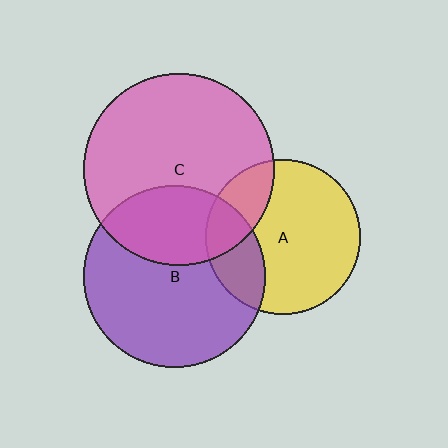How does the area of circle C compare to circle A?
Approximately 1.5 times.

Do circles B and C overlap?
Yes.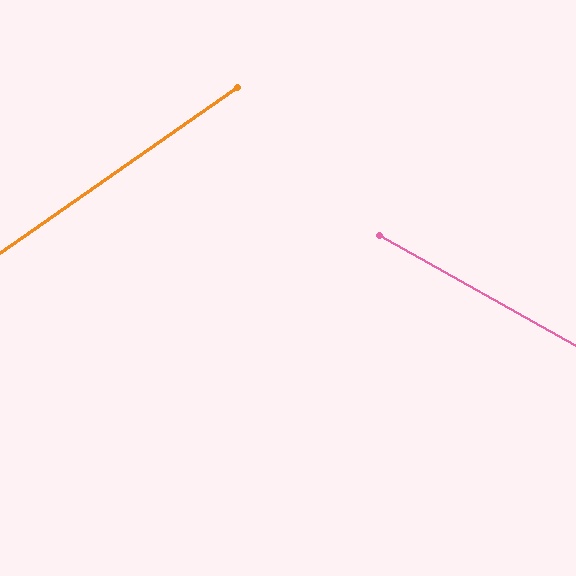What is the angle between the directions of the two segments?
Approximately 64 degrees.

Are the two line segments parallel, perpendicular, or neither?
Neither parallel nor perpendicular — they differ by about 64°.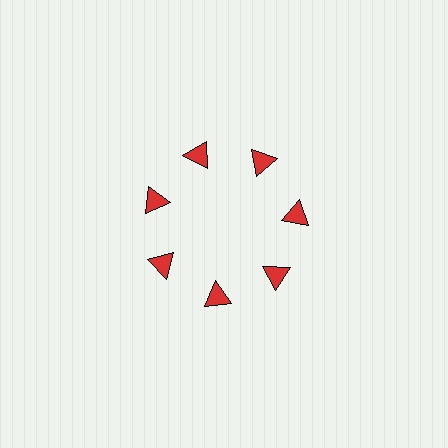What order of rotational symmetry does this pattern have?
This pattern has 7-fold rotational symmetry.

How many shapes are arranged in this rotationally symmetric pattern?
There are 7 shapes, arranged in 7 groups of 1.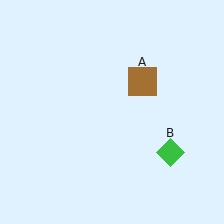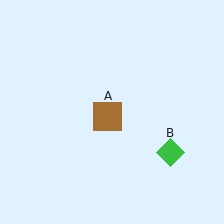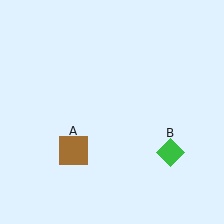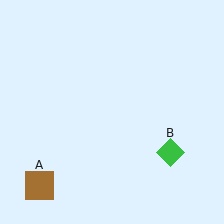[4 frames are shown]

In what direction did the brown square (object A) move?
The brown square (object A) moved down and to the left.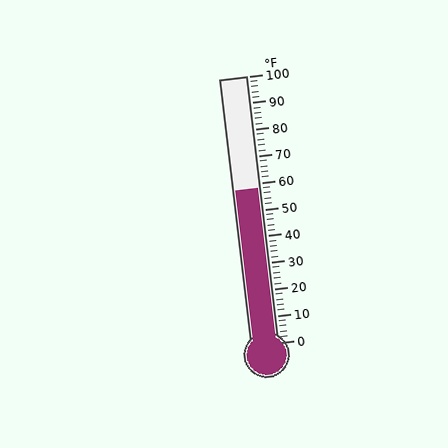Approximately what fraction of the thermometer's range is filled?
The thermometer is filled to approximately 60% of its range.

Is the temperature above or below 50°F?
The temperature is above 50°F.